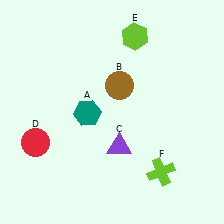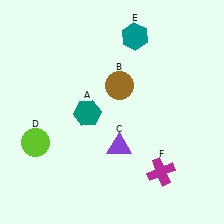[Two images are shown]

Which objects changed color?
D changed from red to lime. E changed from lime to teal. F changed from lime to magenta.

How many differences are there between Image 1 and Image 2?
There are 3 differences between the two images.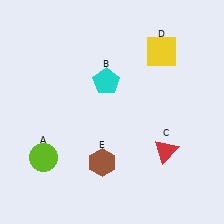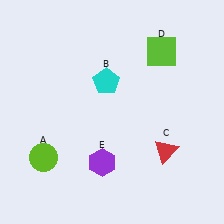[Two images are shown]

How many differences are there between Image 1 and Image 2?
There are 2 differences between the two images.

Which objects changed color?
D changed from yellow to lime. E changed from brown to purple.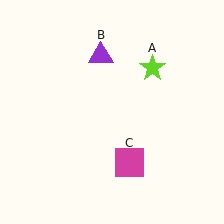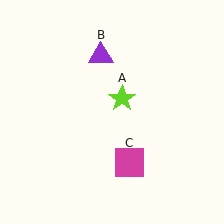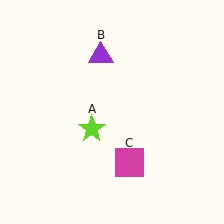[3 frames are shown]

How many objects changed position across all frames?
1 object changed position: lime star (object A).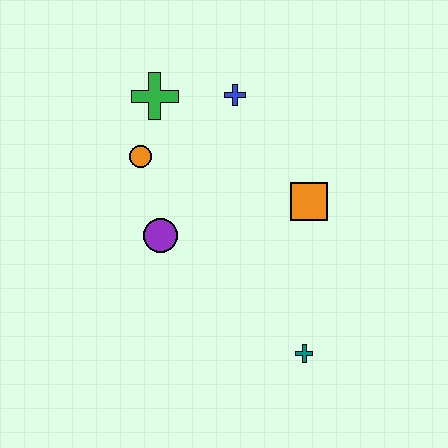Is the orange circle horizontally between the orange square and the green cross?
No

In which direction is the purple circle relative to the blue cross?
The purple circle is below the blue cross.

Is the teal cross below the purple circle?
Yes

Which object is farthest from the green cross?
The teal cross is farthest from the green cross.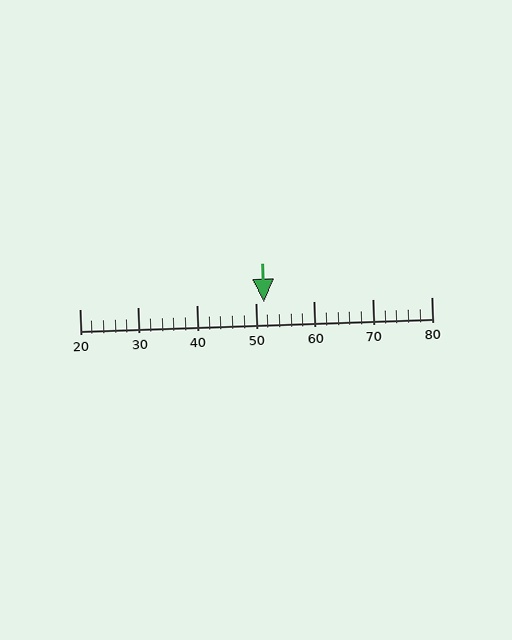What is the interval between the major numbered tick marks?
The major tick marks are spaced 10 units apart.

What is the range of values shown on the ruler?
The ruler shows values from 20 to 80.